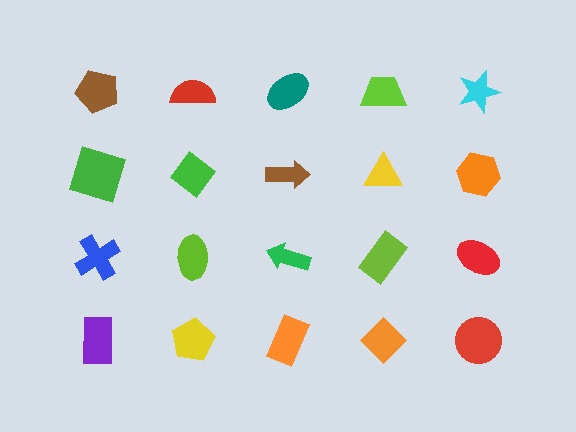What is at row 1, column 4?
A lime trapezoid.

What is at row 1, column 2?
A red semicircle.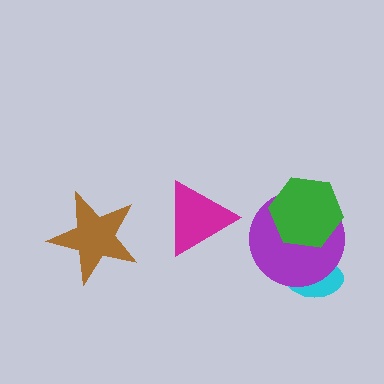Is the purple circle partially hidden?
Yes, it is partially covered by another shape.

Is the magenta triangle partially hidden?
No, no other shape covers it.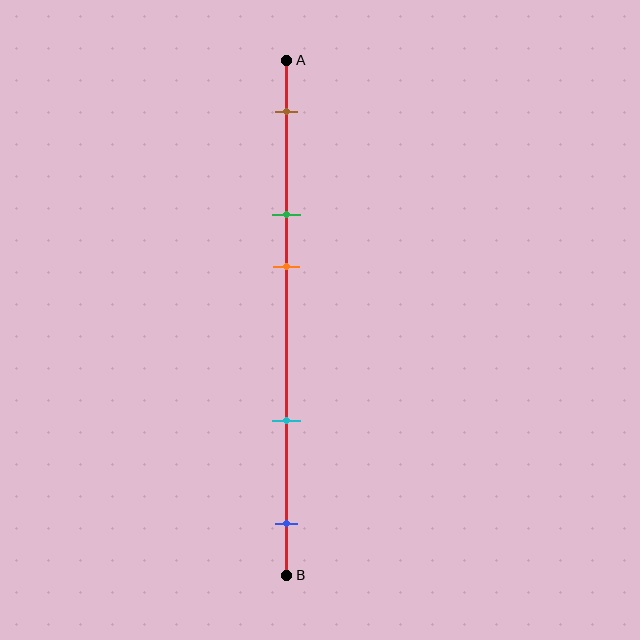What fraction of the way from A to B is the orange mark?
The orange mark is approximately 40% (0.4) of the way from A to B.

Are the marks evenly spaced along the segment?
No, the marks are not evenly spaced.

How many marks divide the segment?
There are 5 marks dividing the segment.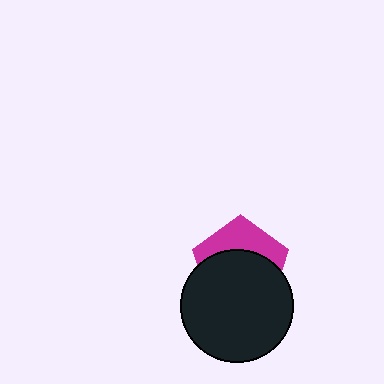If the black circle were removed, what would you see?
You would see the complete magenta pentagon.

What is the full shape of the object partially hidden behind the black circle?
The partially hidden object is a magenta pentagon.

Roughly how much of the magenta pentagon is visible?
A small part of it is visible (roughly 37%).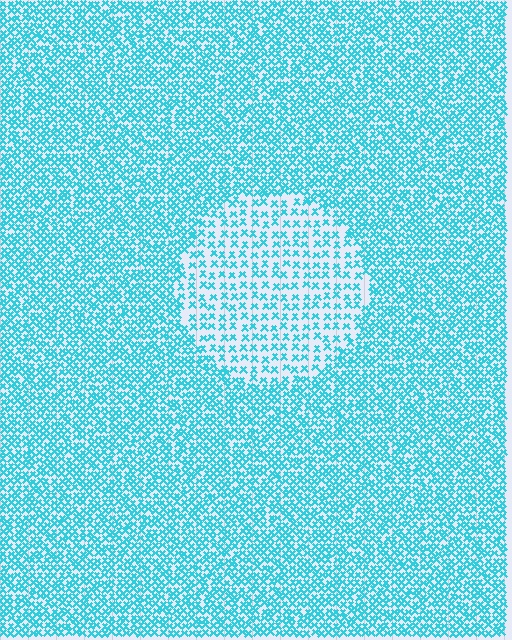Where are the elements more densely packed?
The elements are more densely packed outside the circle boundary.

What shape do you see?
I see a circle.